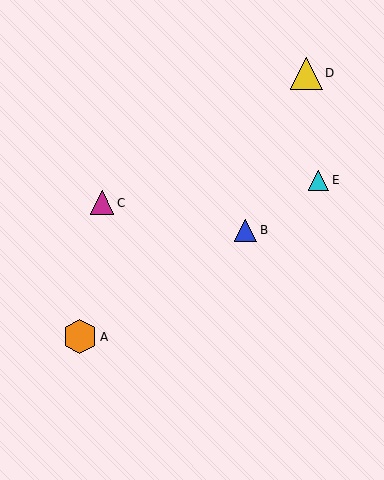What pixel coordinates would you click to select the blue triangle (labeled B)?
Click at (246, 230) to select the blue triangle B.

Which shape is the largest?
The orange hexagon (labeled A) is the largest.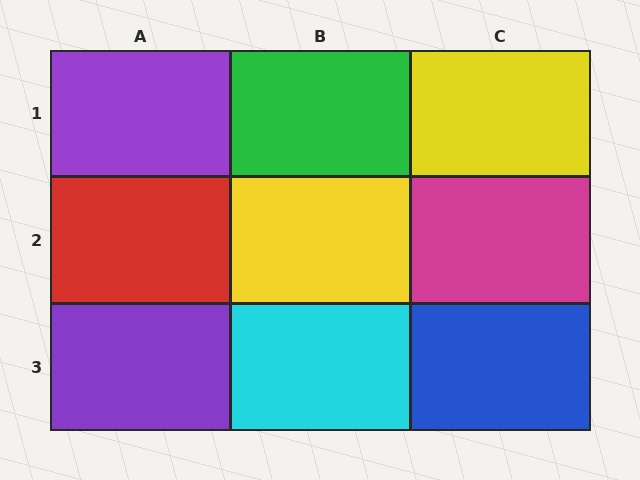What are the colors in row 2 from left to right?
Red, yellow, magenta.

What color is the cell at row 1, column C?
Yellow.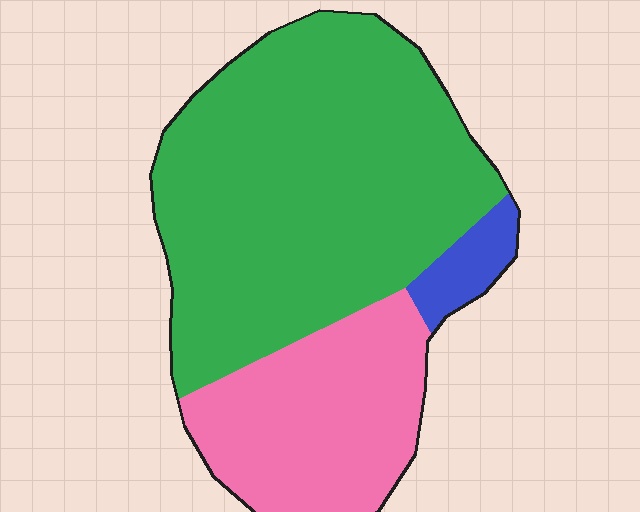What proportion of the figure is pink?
Pink takes up about one quarter (1/4) of the figure.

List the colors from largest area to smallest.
From largest to smallest: green, pink, blue.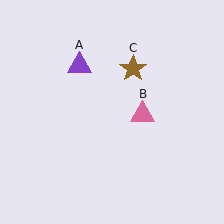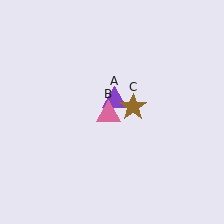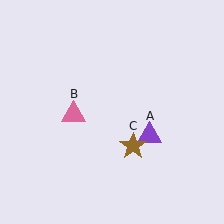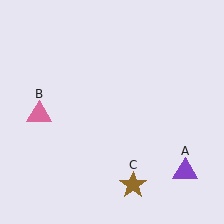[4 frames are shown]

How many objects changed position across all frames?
3 objects changed position: purple triangle (object A), pink triangle (object B), brown star (object C).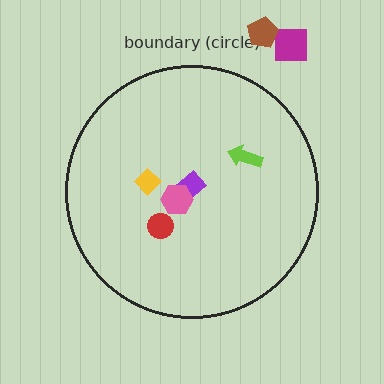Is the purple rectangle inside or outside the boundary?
Inside.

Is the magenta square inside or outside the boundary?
Outside.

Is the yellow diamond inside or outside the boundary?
Inside.